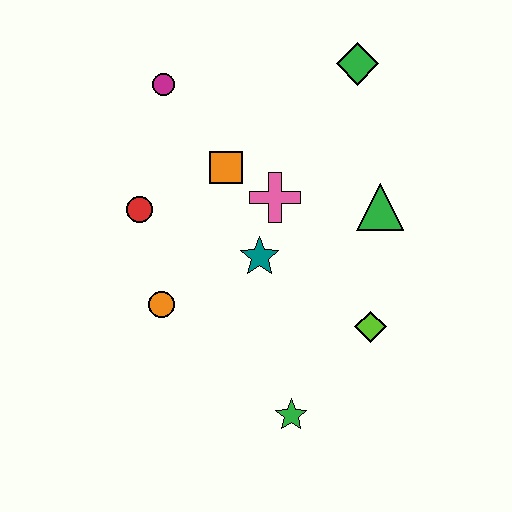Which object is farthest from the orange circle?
The green diamond is farthest from the orange circle.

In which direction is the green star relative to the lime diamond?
The green star is below the lime diamond.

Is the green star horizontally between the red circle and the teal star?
No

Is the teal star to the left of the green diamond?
Yes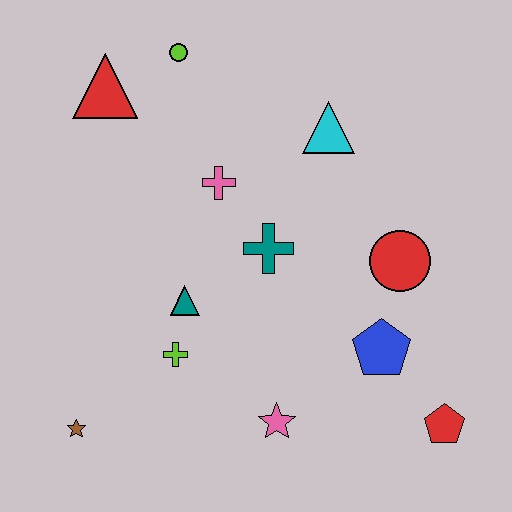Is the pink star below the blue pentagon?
Yes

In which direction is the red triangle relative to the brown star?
The red triangle is above the brown star.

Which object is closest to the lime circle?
The red triangle is closest to the lime circle.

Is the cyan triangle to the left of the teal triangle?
No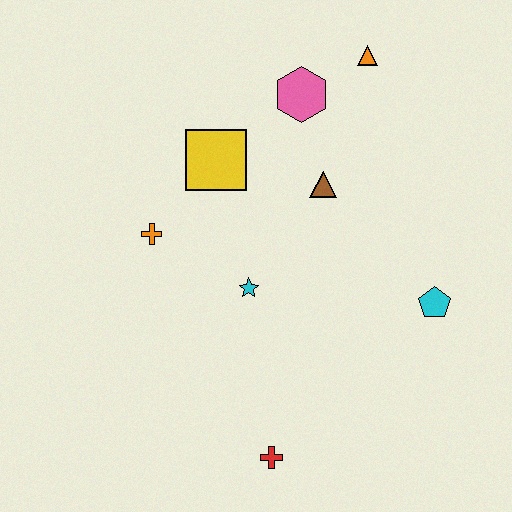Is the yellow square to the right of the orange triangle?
No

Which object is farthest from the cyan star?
The orange triangle is farthest from the cyan star.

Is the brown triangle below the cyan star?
No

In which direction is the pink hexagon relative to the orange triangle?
The pink hexagon is to the left of the orange triangle.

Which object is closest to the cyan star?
The orange cross is closest to the cyan star.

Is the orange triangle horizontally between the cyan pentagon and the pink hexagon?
Yes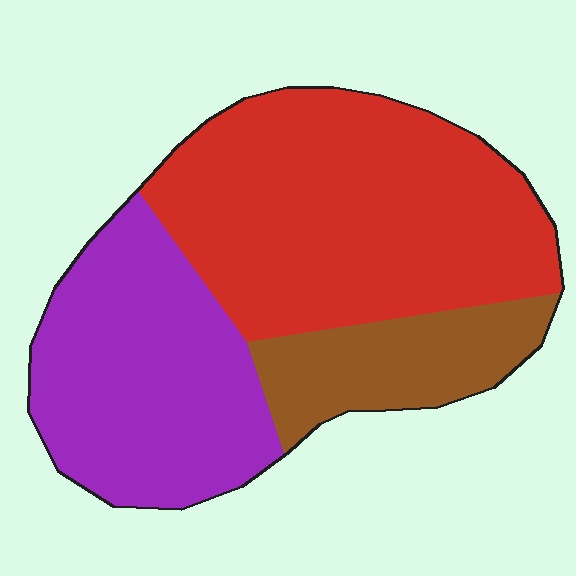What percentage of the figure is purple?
Purple takes up about one third (1/3) of the figure.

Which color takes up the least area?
Brown, at roughly 15%.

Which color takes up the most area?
Red, at roughly 50%.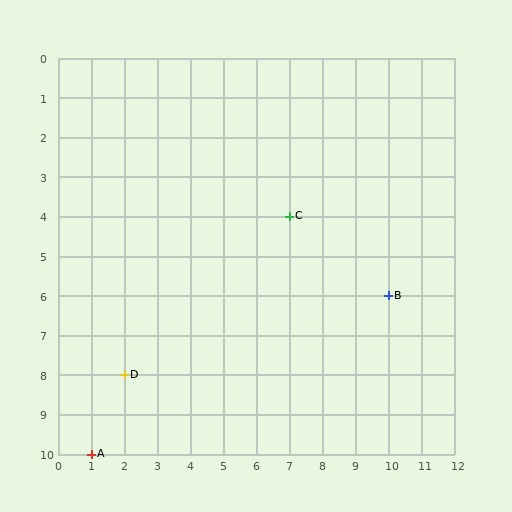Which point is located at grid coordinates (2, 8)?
Point D is at (2, 8).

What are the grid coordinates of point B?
Point B is at grid coordinates (10, 6).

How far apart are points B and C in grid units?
Points B and C are 3 columns and 2 rows apart (about 3.6 grid units diagonally).